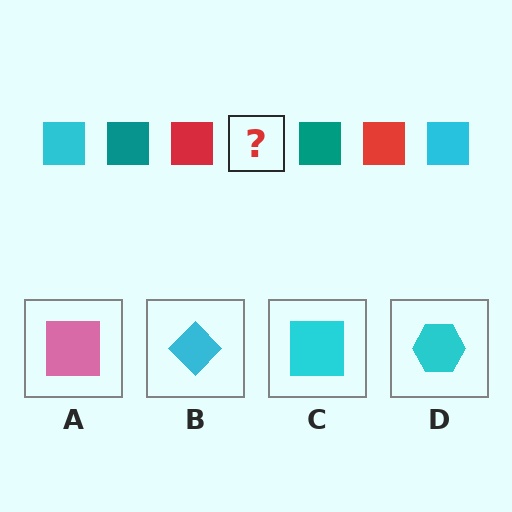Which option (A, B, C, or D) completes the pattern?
C.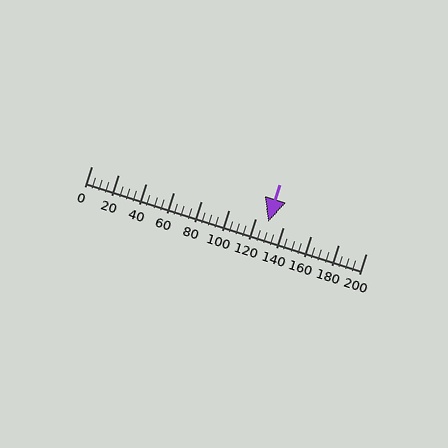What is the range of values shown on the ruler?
The ruler shows values from 0 to 200.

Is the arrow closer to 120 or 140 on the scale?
The arrow is closer to 120.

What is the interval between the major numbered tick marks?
The major tick marks are spaced 20 units apart.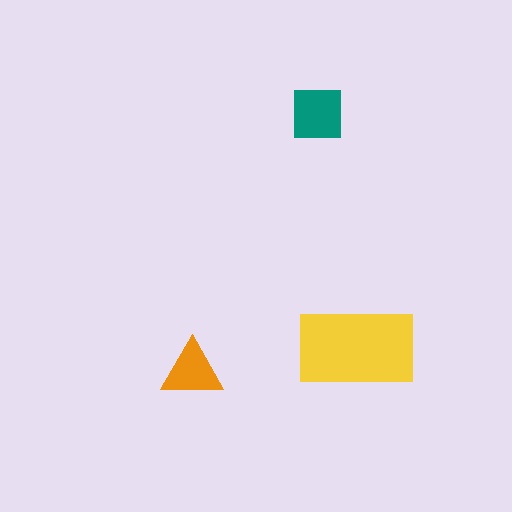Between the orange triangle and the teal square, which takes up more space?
The teal square.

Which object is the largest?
The yellow rectangle.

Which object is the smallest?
The orange triangle.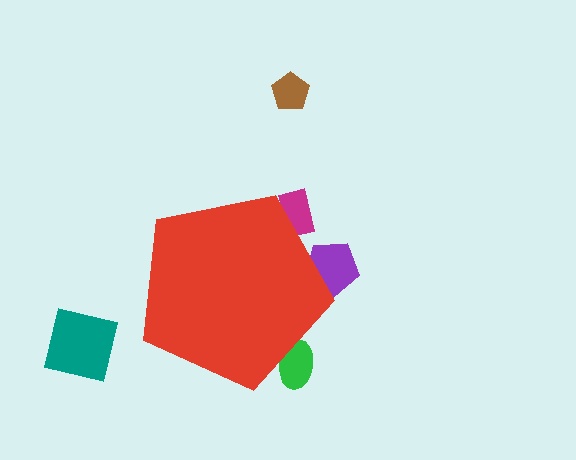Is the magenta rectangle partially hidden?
Yes, the magenta rectangle is partially hidden behind the red pentagon.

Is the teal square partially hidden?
No, the teal square is fully visible.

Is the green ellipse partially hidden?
Yes, the green ellipse is partially hidden behind the red pentagon.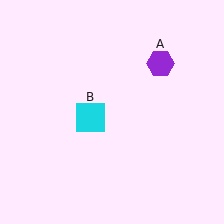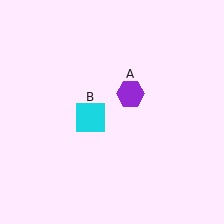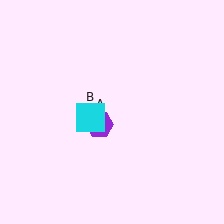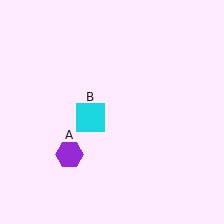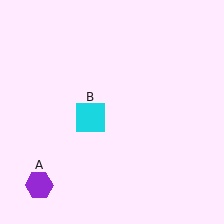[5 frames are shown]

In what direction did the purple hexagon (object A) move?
The purple hexagon (object A) moved down and to the left.